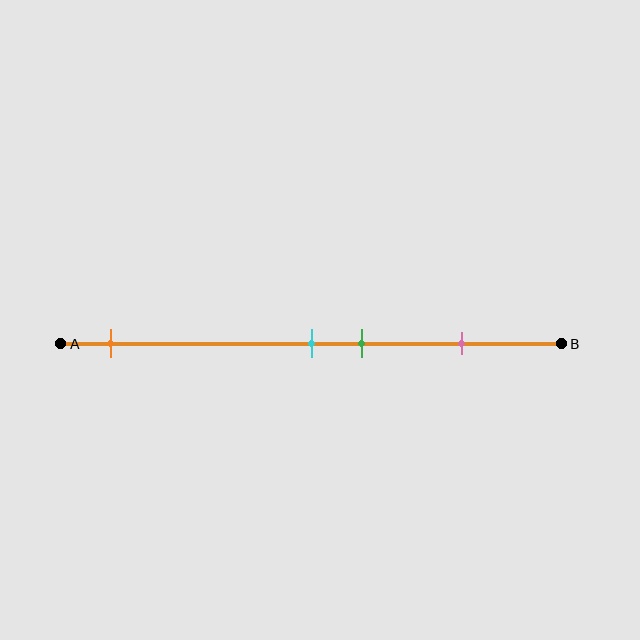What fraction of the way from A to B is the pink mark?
The pink mark is approximately 80% (0.8) of the way from A to B.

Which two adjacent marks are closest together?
The cyan and green marks are the closest adjacent pair.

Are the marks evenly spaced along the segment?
No, the marks are not evenly spaced.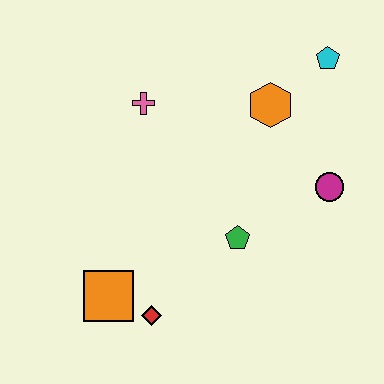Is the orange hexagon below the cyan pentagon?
Yes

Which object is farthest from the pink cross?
The red diamond is farthest from the pink cross.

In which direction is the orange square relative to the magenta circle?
The orange square is to the left of the magenta circle.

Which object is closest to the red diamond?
The orange square is closest to the red diamond.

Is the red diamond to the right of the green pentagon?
No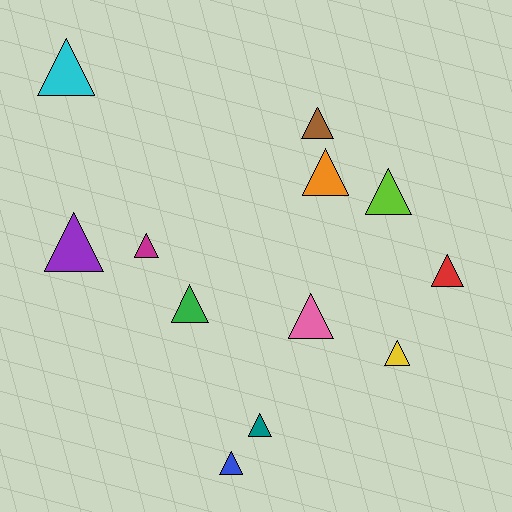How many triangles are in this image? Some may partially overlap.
There are 12 triangles.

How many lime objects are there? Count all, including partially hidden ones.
There is 1 lime object.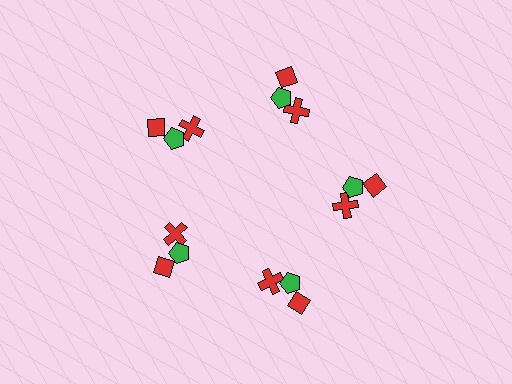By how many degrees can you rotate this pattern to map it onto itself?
The pattern maps onto itself every 72 degrees of rotation.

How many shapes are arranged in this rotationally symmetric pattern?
There are 15 shapes, arranged in 5 groups of 3.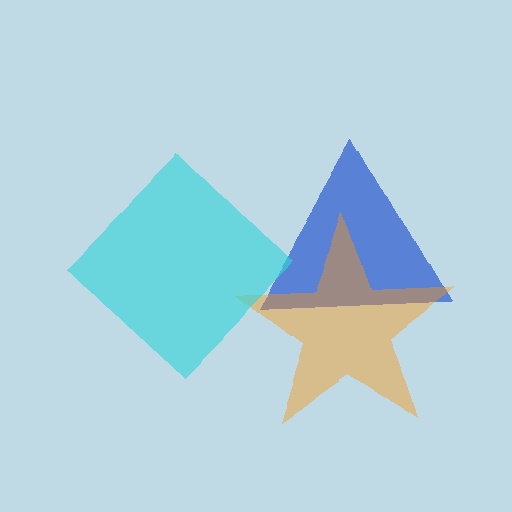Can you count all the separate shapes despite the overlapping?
Yes, there are 3 separate shapes.